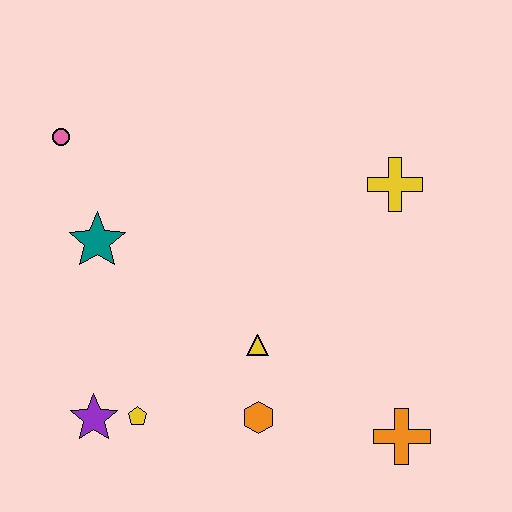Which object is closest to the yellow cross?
The yellow triangle is closest to the yellow cross.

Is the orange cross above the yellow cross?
No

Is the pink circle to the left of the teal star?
Yes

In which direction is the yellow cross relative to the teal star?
The yellow cross is to the right of the teal star.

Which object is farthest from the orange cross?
The pink circle is farthest from the orange cross.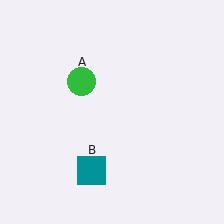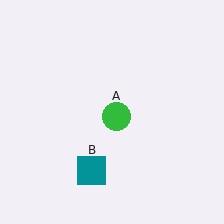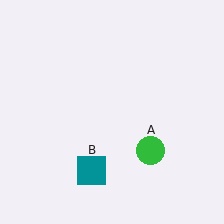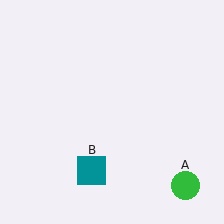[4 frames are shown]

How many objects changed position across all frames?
1 object changed position: green circle (object A).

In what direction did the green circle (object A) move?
The green circle (object A) moved down and to the right.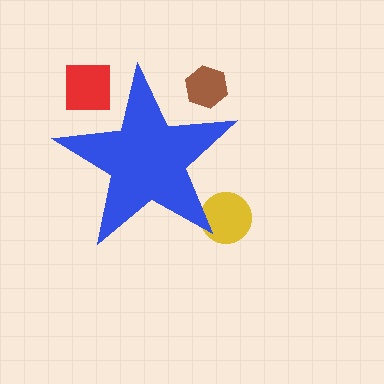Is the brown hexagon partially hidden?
Yes, the brown hexagon is partially hidden behind the blue star.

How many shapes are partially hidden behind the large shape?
3 shapes are partially hidden.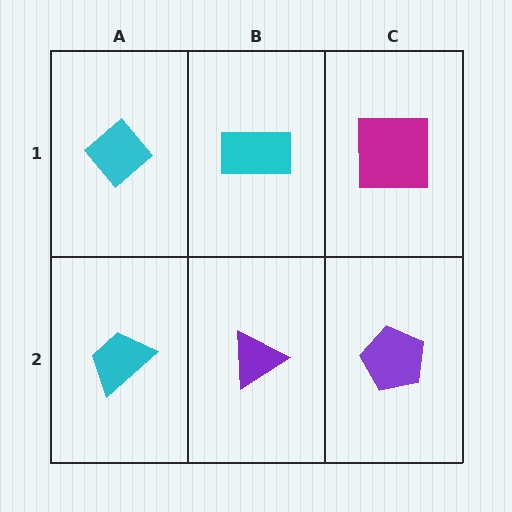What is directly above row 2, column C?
A magenta square.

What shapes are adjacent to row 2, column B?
A cyan rectangle (row 1, column B), a cyan trapezoid (row 2, column A), a purple pentagon (row 2, column C).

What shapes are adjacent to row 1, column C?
A purple pentagon (row 2, column C), a cyan rectangle (row 1, column B).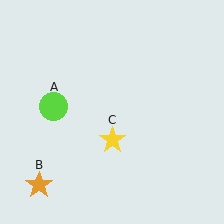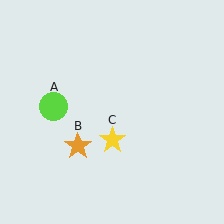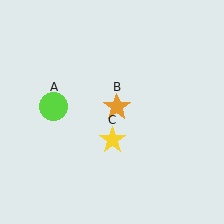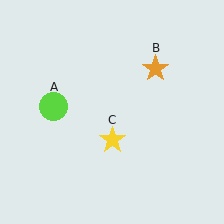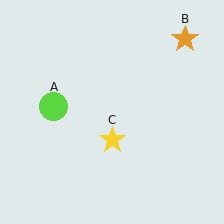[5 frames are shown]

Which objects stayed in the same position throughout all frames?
Lime circle (object A) and yellow star (object C) remained stationary.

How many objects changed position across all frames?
1 object changed position: orange star (object B).